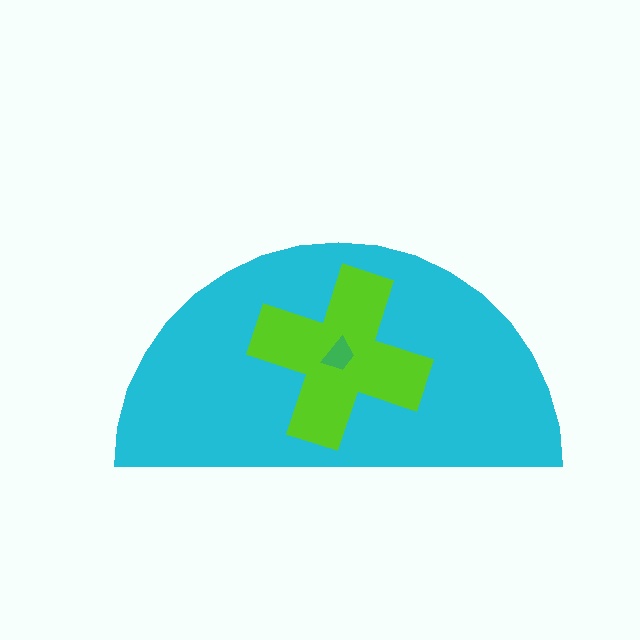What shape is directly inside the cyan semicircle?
The lime cross.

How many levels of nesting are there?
3.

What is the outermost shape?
The cyan semicircle.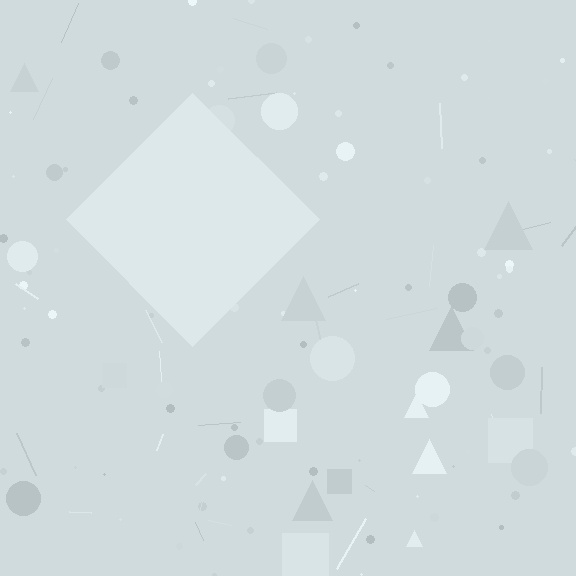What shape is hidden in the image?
A diamond is hidden in the image.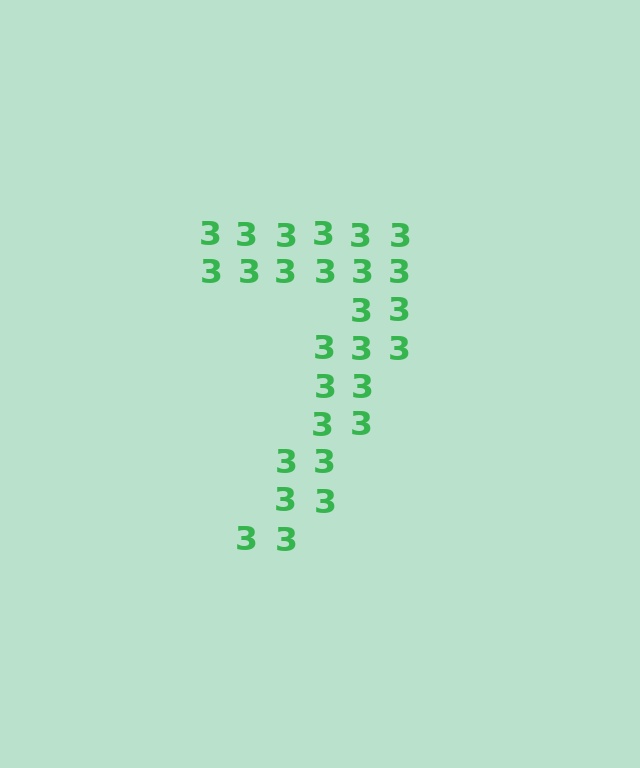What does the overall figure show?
The overall figure shows the digit 7.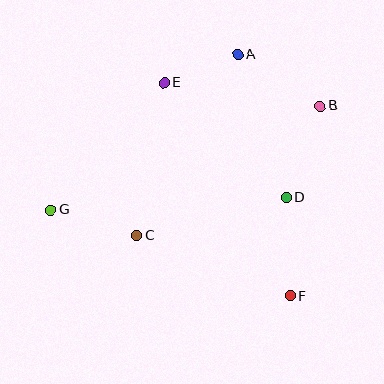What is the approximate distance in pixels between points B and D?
The distance between B and D is approximately 98 pixels.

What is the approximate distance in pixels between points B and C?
The distance between B and C is approximately 225 pixels.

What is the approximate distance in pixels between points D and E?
The distance between D and E is approximately 168 pixels.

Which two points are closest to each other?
Points A and E are closest to each other.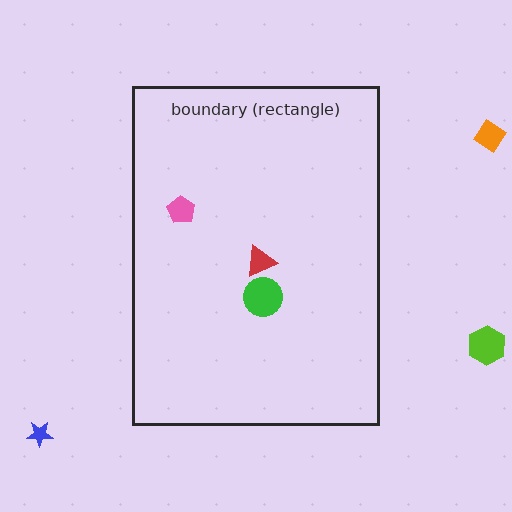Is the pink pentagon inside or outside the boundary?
Inside.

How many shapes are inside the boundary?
3 inside, 3 outside.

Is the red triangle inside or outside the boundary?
Inside.